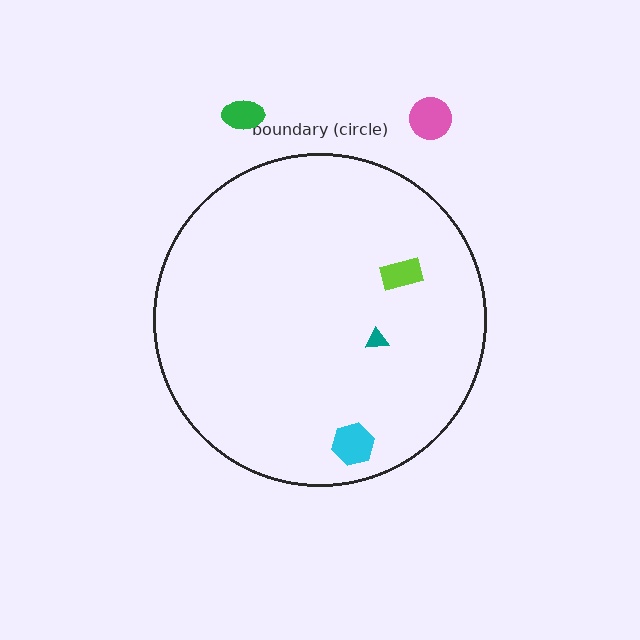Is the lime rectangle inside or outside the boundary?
Inside.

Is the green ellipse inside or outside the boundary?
Outside.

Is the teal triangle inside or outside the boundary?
Inside.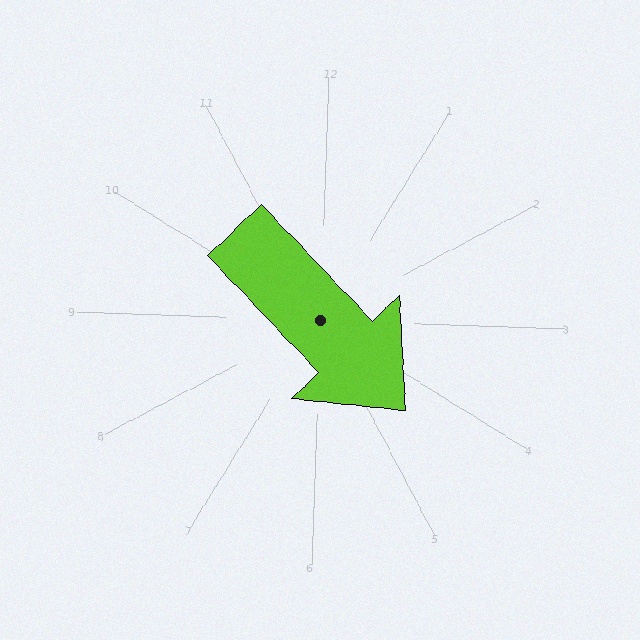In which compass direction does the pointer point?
Southeast.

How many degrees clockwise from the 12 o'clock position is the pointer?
Approximately 135 degrees.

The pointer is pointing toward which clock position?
Roughly 4 o'clock.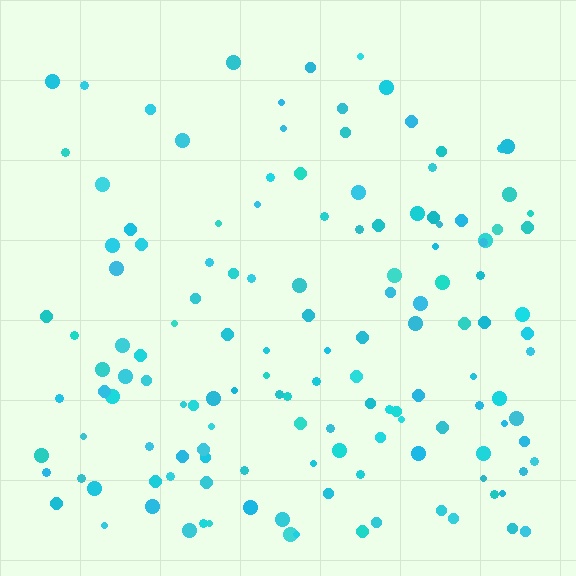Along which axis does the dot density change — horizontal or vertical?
Vertical.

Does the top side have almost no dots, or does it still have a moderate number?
Still a moderate number, just noticeably fewer than the bottom.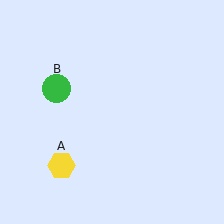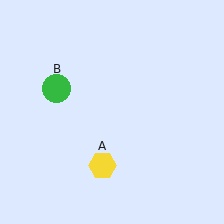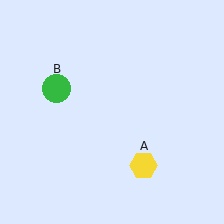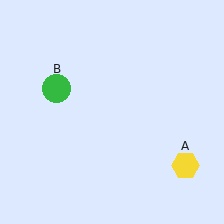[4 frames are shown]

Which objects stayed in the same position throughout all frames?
Green circle (object B) remained stationary.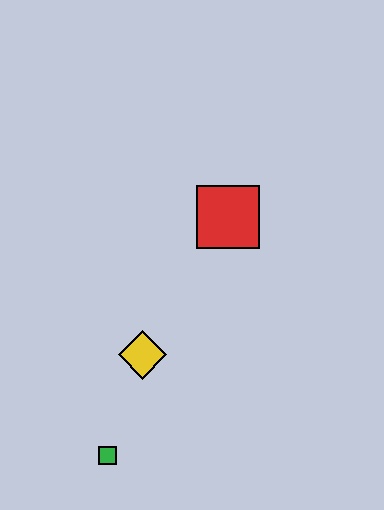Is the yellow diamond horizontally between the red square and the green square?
Yes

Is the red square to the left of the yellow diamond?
No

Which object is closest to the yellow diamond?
The green square is closest to the yellow diamond.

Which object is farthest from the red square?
The green square is farthest from the red square.